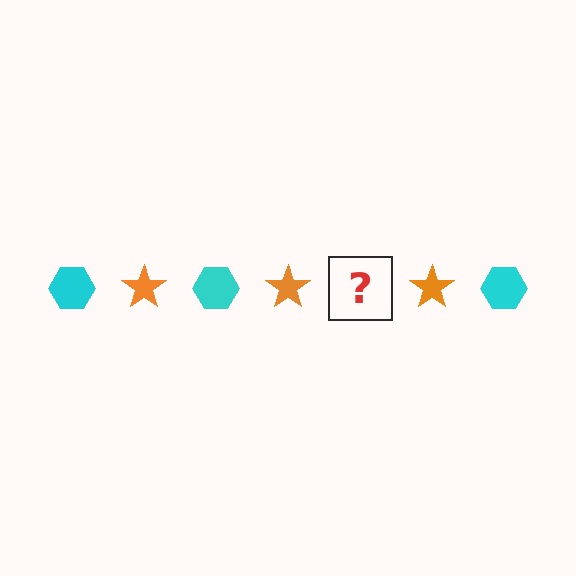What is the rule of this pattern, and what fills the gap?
The rule is that the pattern alternates between cyan hexagon and orange star. The gap should be filled with a cyan hexagon.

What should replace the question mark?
The question mark should be replaced with a cyan hexagon.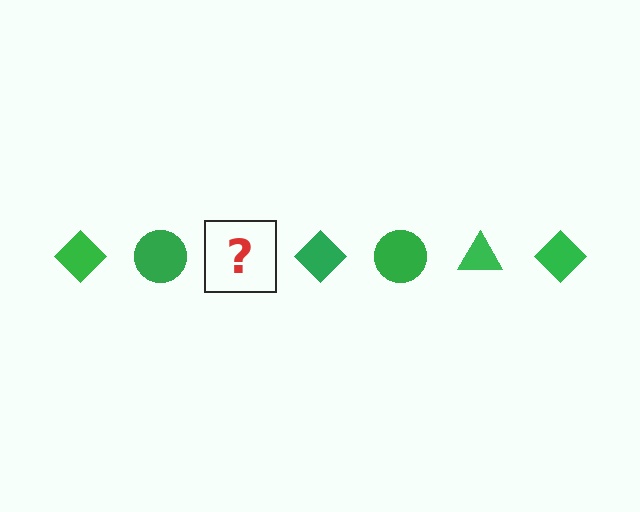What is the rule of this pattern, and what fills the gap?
The rule is that the pattern cycles through diamond, circle, triangle shapes in green. The gap should be filled with a green triangle.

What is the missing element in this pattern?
The missing element is a green triangle.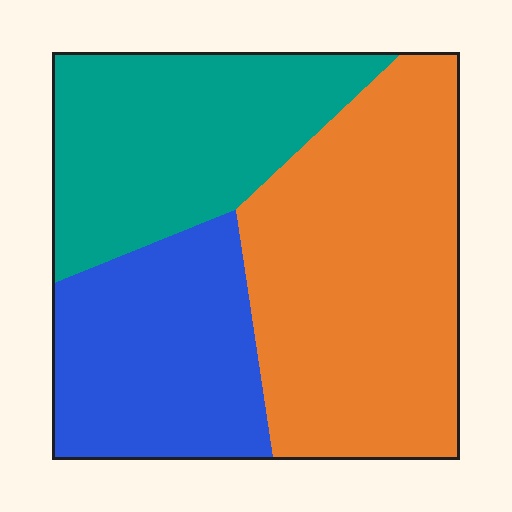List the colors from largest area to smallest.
From largest to smallest: orange, teal, blue.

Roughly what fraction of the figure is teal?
Teal takes up about one third (1/3) of the figure.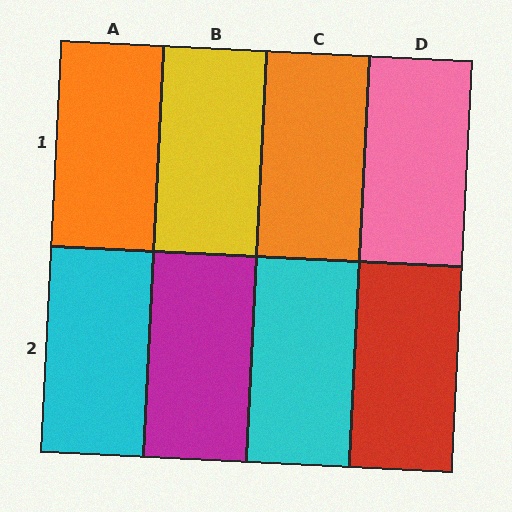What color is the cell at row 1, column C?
Orange.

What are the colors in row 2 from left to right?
Cyan, magenta, cyan, red.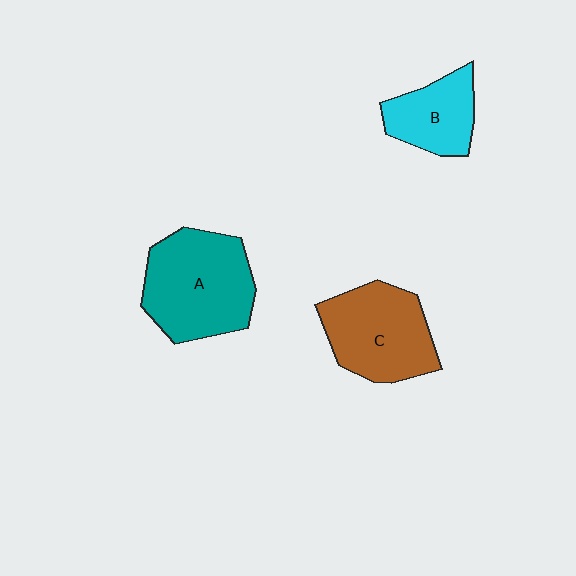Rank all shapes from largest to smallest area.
From largest to smallest: A (teal), C (brown), B (cyan).